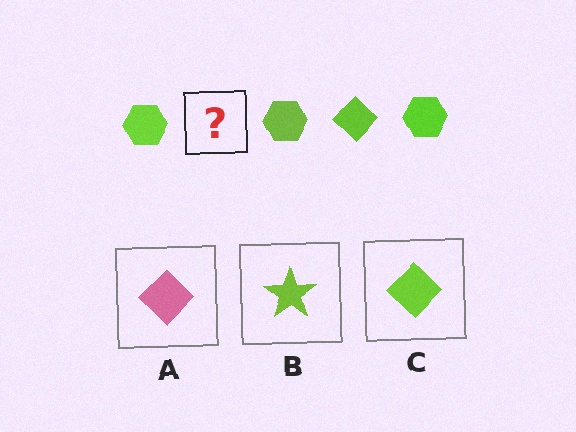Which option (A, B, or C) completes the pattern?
C.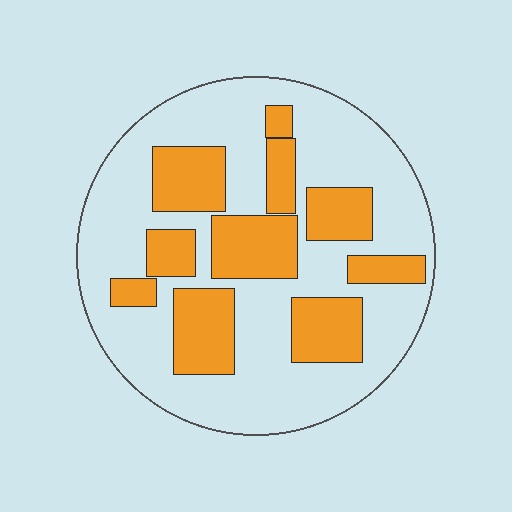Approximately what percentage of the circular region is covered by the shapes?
Approximately 35%.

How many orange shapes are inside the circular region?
10.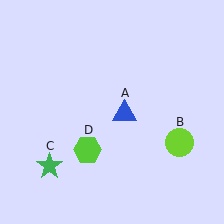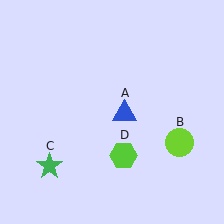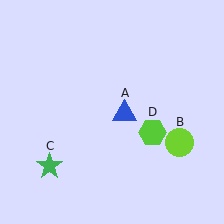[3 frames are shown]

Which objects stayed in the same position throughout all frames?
Blue triangle (object A) and lime circle (object B) and green star (object C) remained stationary.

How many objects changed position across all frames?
1 object changed position: lime hexagon (object D).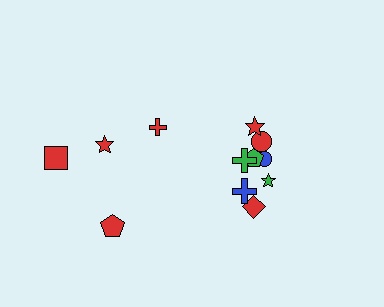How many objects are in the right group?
There are 8 objects.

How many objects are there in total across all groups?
There are 12 objects.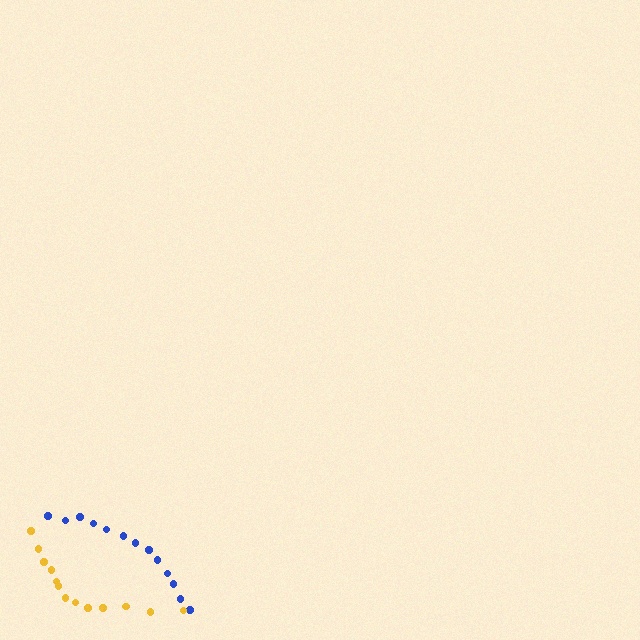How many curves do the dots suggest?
There are 2 distinct paths.